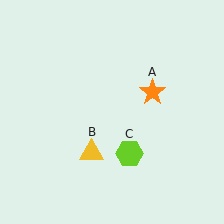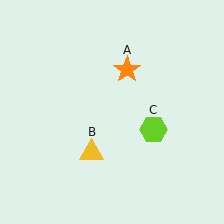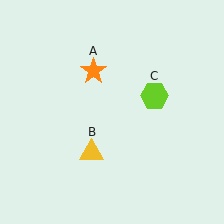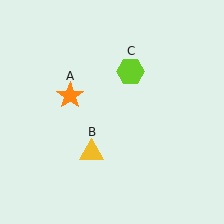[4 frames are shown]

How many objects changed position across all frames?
2 objects changed position: orange star (object A), lime hexagon (object C).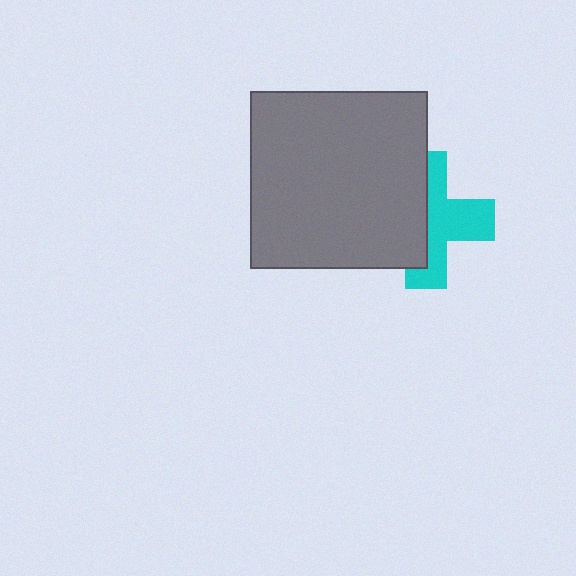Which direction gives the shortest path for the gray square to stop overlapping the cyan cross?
Moving left gives the shortest separation.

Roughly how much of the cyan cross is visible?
About half of it is visible (roughly 53%).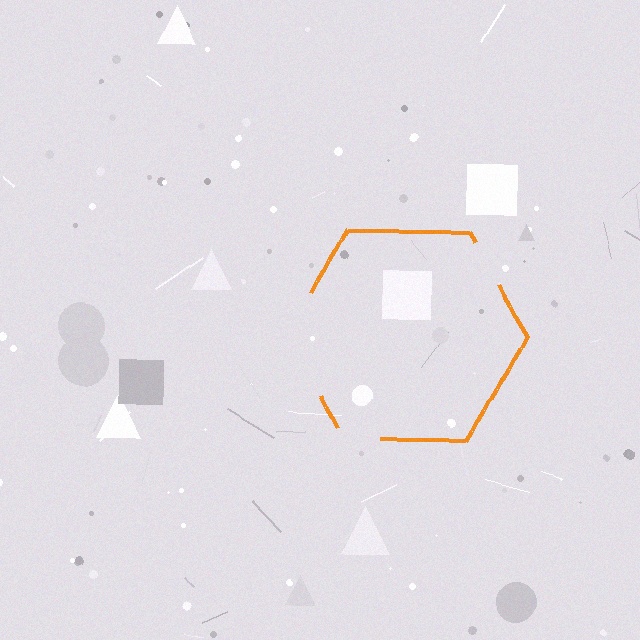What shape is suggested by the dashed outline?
The dashed outline suggests a hexagon.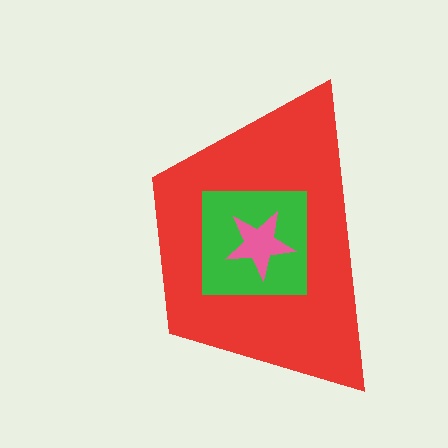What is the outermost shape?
The red trapezoid.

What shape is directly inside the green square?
The pink star.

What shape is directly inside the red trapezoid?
The green square.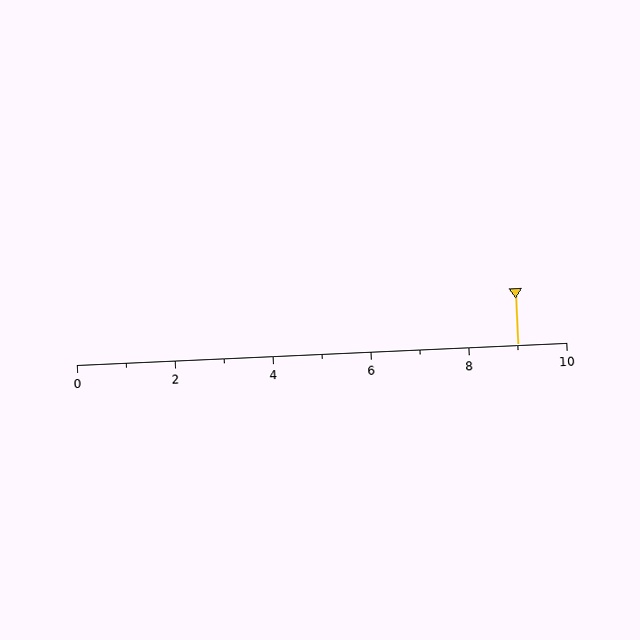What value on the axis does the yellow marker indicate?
The marker indicates approximately 9.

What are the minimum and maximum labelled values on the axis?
The axis runs from 0 to 10.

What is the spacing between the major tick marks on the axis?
The major ticks are spaced 2 apart.